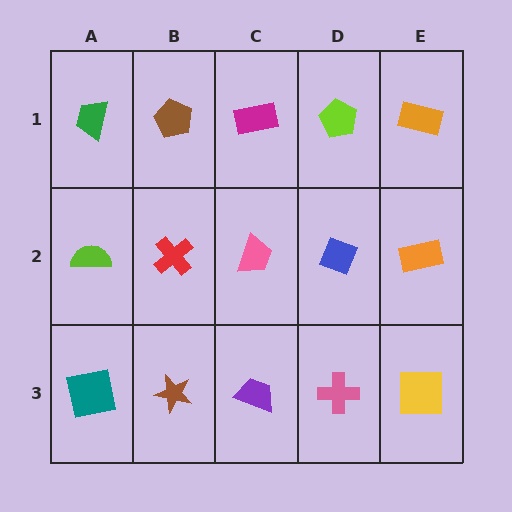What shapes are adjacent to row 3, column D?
A blue diamond (row 2, column D), a purple trapezoid (row 3, column C), a yellow square (row 3, column E).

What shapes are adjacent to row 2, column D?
A lime pentagon (row 1, column D), a pink cross (row 3, column D), a pink trapezoid (row 2, column C), an orange rectangle (row 2, column E).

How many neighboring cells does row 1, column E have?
2.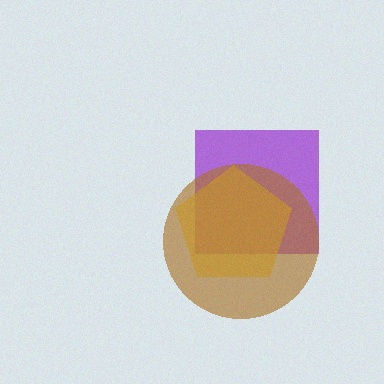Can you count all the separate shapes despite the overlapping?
Yes, there are 3 separate shapes.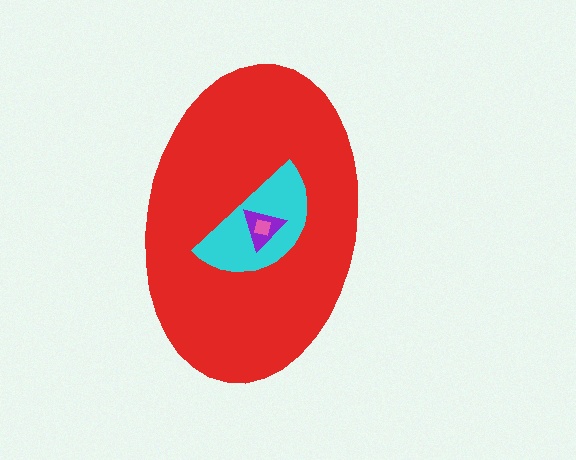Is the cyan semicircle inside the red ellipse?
Yes.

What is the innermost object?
The pink square.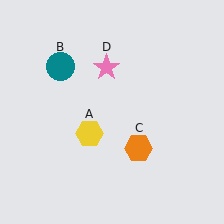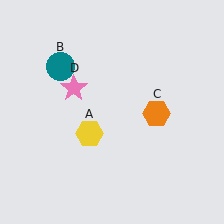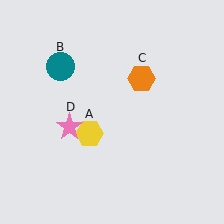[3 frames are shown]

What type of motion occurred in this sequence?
The orange hexagon (object C), pink star (object D) rotated counterclockwise around the center of the scene.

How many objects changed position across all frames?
2 objects changed position: orange hexagon (object C), pink star (object D).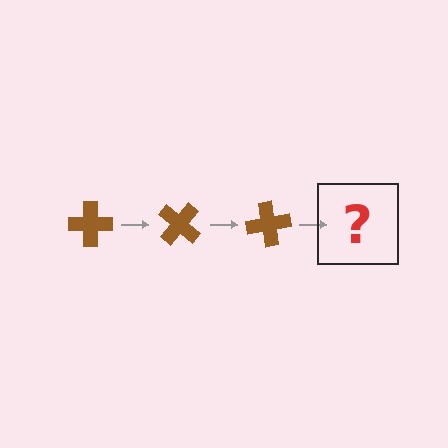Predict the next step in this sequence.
The next step is a brown cross rotated 120 degrees.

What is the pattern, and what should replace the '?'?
The pattern is that the cross rotates 40 degrees each step. The '?' should be a brown cross rotated 120 degrees.